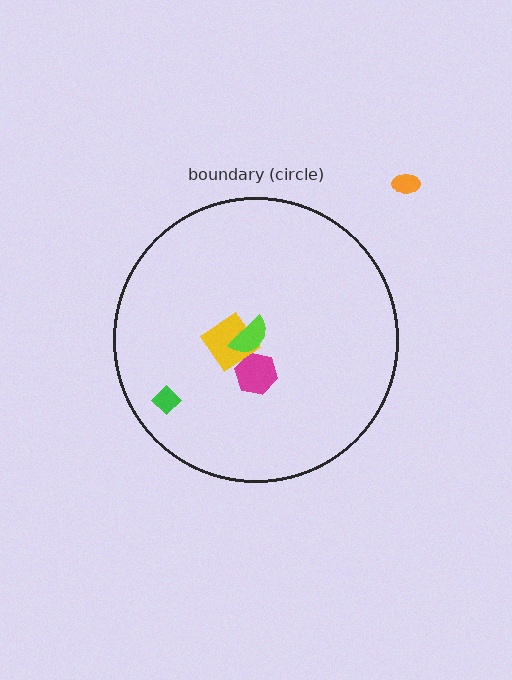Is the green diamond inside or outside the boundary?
Inside.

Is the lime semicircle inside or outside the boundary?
Inside.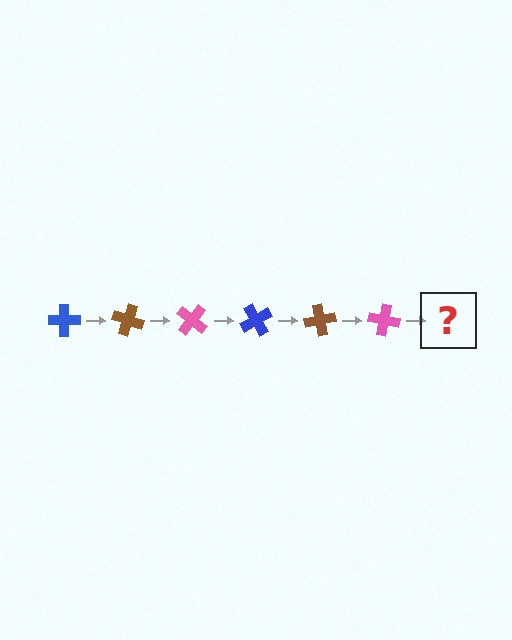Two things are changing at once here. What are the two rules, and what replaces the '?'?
The two rules are that it rotates 20 degrees each step and the color cycles through blue, brown, and pink. The '?' should be a blue cross, rotated 120 degrees from the start.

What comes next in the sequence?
The next element should be a blue cross, rotated 120 degrees from the start.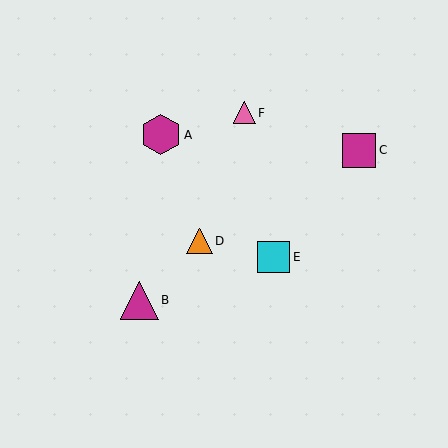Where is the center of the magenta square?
The center of the magenta square is at (359, 150).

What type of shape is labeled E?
Shape E is a cyan square.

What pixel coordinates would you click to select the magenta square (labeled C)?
Click at (359, 150) to select the magenta square C.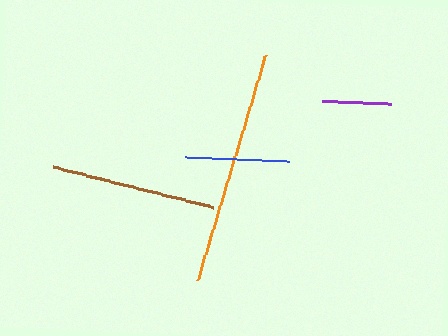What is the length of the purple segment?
The purple segment is approximately 70 pixels long.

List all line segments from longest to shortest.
From longest to shortest: orange, brown, blue, purple.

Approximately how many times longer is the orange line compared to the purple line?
The orange line is approximately 3.4 times the length of the purple line.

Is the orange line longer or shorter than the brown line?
The orange line is longer than the brown line.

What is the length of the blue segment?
The blue segment is approximately 104 pixels long.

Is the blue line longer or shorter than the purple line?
The blue line is longer than the purple line.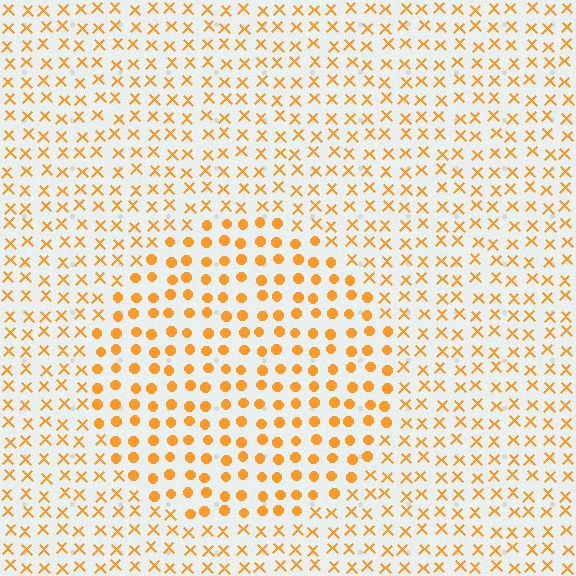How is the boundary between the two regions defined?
The boundary is defined by a change in element shape: circles inside vs. X marks outside. All elements share the same color and spacing.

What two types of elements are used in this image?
The image uses circles inside the circle region and X marks outside it.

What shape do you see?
I see a circle.